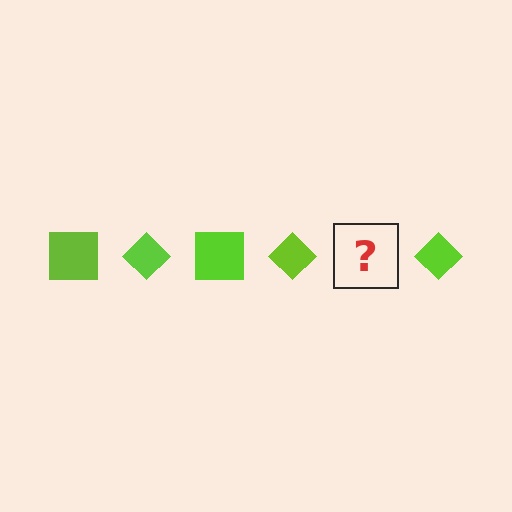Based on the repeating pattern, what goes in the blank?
The blank should be a lime square.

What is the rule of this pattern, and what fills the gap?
The rule is that the pattern cycles through square, diamond shapes in lime. The gap should be filled with a lime square.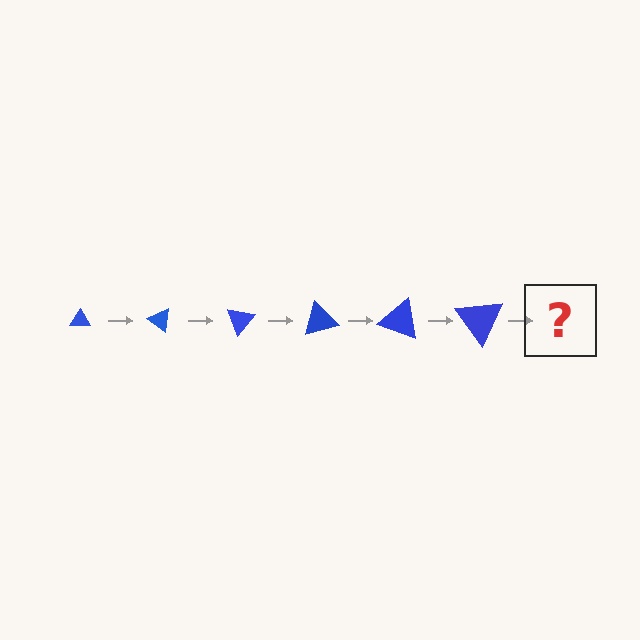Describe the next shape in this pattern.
It should be a triangle, larger than the previous one and rotated 210 degrees from the start.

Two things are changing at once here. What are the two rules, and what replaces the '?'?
The two rules are that the triangle grows larger each step and it rotates 35 degrees each step. The '?' should be a triangle, larger than the previous one and rotated 210 degrees from the start.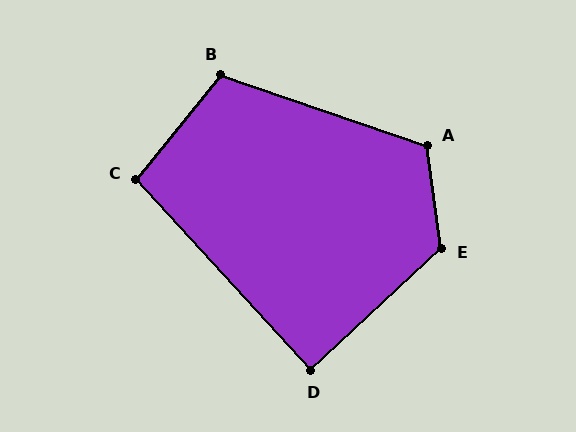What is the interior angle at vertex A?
Approximately 116 degrees (obtuse).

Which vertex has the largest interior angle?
E, at approximately 126 degrees.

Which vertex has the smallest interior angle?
D, at approximately 89 degrees.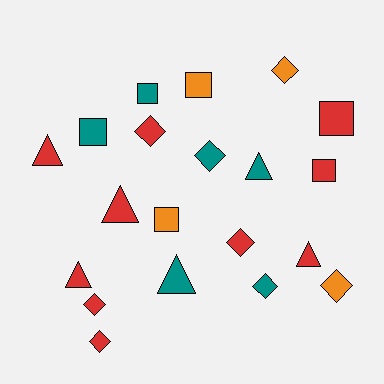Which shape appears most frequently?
Diamond, with 8 objects.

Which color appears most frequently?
Red, with 10 objects.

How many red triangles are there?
There are 4 red triangles.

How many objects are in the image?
There are 20 objects.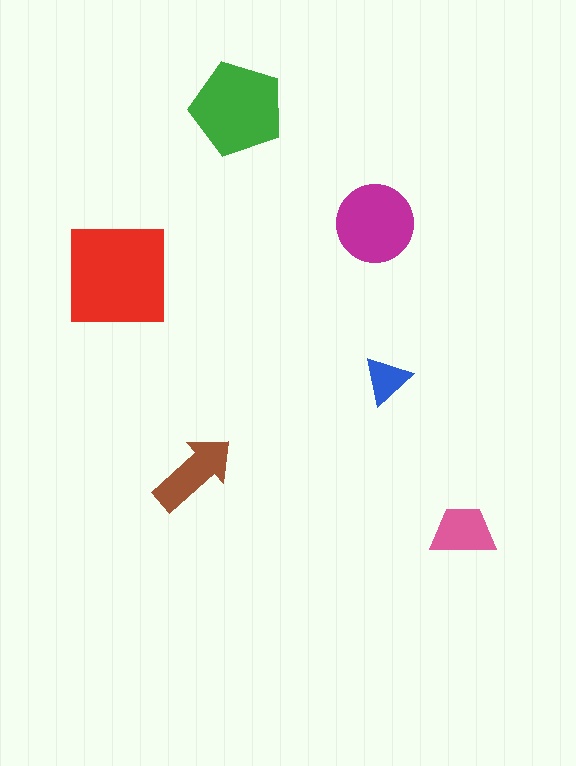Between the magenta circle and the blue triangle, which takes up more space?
The magenta circle.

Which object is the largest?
The red square.